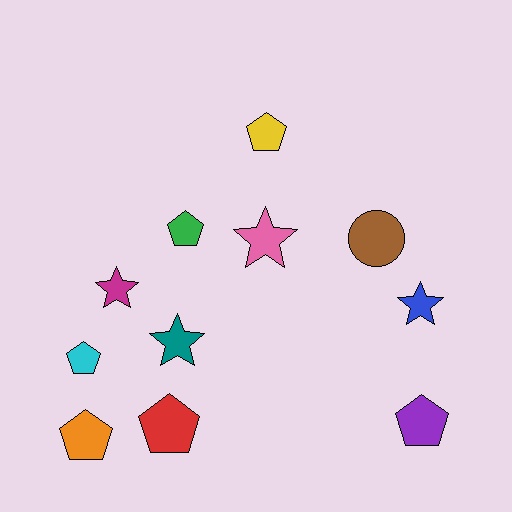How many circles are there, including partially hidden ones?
There is 1 circle.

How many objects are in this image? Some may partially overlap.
There are 11 objects.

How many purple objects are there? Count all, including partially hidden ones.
There is 1 purple object.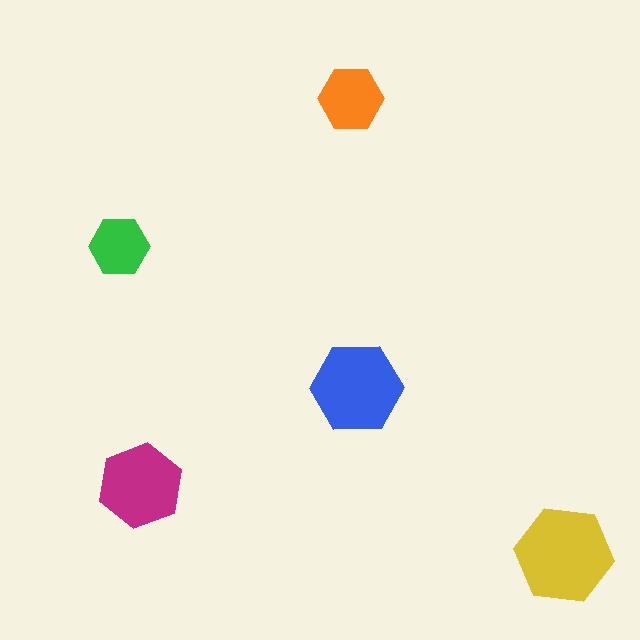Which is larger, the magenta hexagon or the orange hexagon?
The magenta one.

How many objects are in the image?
There are 5 objects in the image.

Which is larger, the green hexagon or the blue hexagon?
The blue one.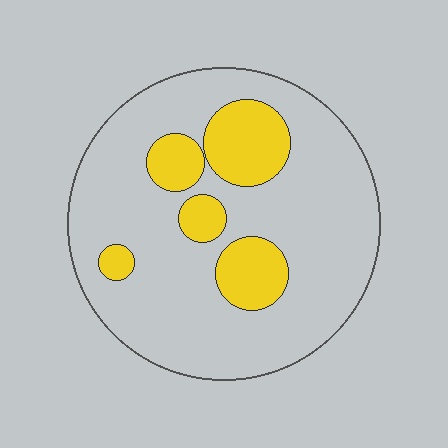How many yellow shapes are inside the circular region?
5.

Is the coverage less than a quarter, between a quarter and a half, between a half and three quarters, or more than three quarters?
Less than a quarter.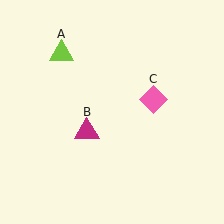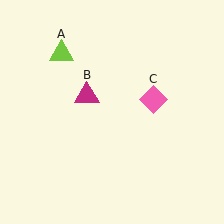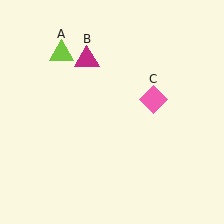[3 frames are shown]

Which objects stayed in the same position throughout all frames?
Lime triangle (object A) and pink diamond (object C) remained stationary.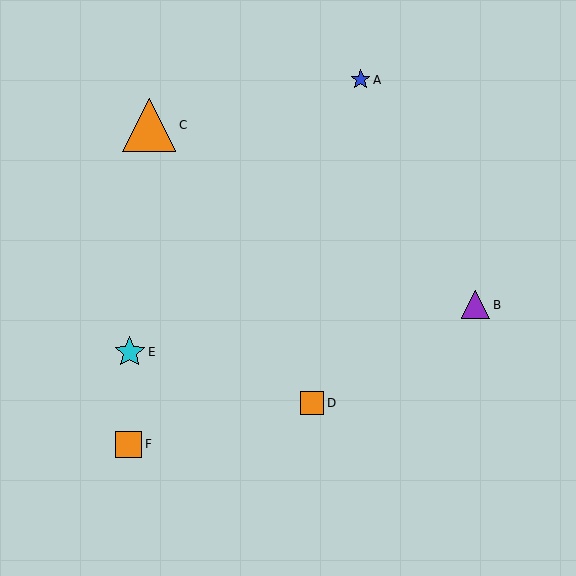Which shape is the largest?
The orange triangle (labeled C) is the largest.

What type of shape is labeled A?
Shape A is a blue star.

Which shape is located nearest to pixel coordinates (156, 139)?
The orange triangle (labeled C) at (149, 125) is nearest to that location.